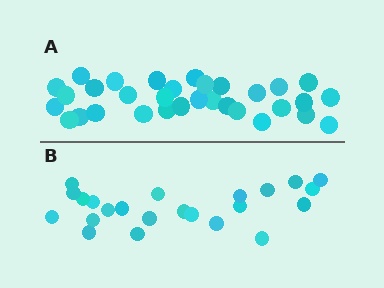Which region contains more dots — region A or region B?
Region A (the top region) has more dots.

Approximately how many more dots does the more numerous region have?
Region A has roughly 8 or so more dots than region B.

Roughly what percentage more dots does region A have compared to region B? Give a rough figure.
About 40% more.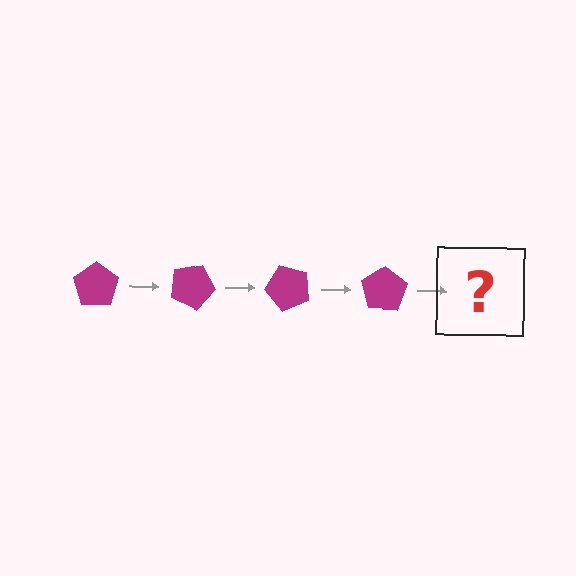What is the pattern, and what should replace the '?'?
The pattern is that the pentagon rotates 25 degrees each step. The '?' should be a magenta pentagon rotated 100 degrees.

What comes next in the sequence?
The next element should be a magenta pentagon rotated 100 degrees.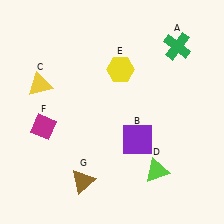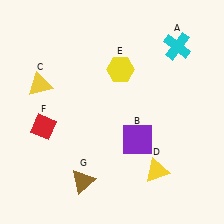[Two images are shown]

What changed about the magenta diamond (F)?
In Image 1, F is magenta. In Image 2, it changed to red.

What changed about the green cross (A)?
In Image 1, A is green. In Image 2, it changed to cyan.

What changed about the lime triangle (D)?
In Image 1, D is lime. In Image 2, it changed to yellow.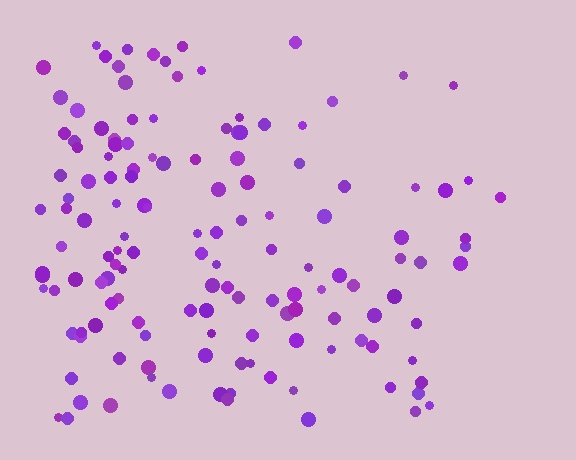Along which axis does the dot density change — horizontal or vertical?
Horizontal.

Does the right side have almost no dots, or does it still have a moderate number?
Still a moderate number, just noticeably fewer than the left.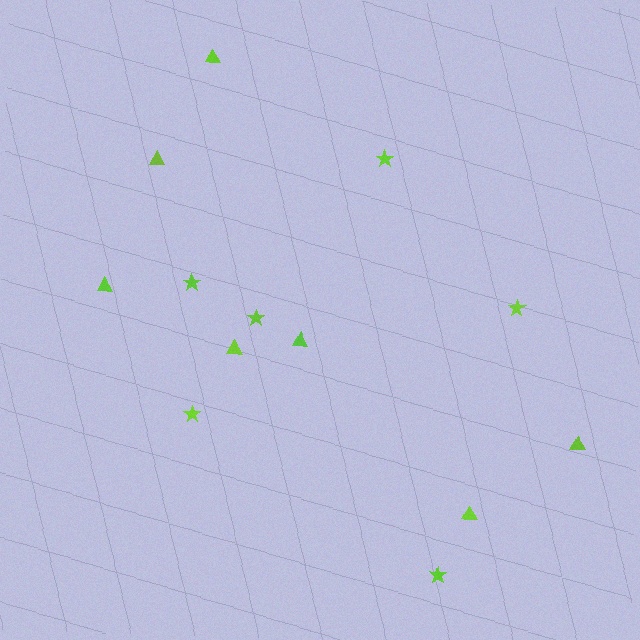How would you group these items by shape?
There are 2 groups: one group of triangles (7) and one group of stars (6).